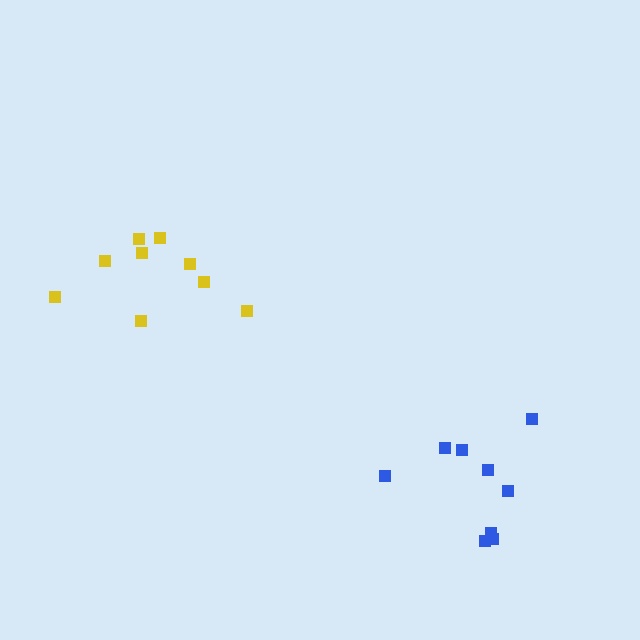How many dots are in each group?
Group 1: 9 dots, Group 2: 9 dots (18 total).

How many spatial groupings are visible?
There are 2 spatial groupings.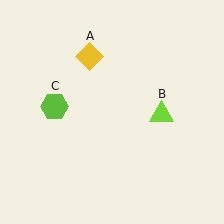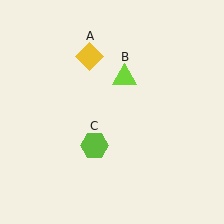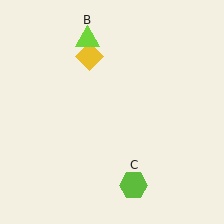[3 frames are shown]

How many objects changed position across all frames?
2 objects changed position: lime triangle (object B), lime hexagon (object C).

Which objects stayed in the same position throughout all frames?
Yellow diamond (object A) remained stationary.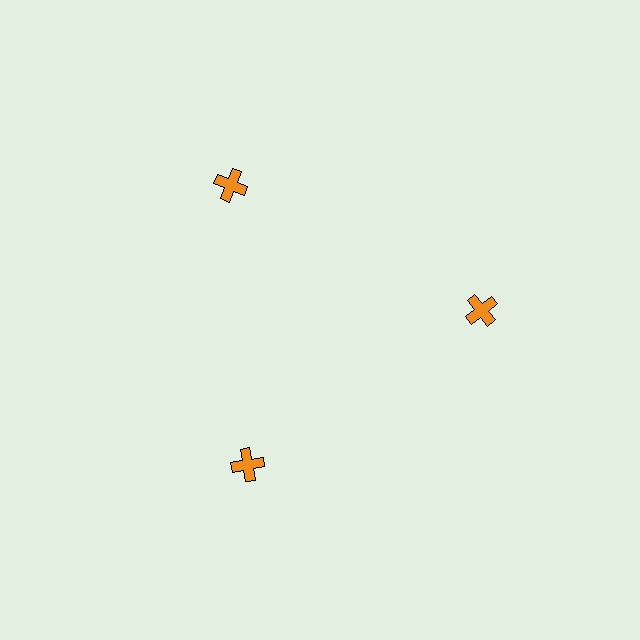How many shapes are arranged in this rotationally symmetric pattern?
There are 3 shapes, arranged in 3 groups of 1.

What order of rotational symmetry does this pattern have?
This pattern has 3-fold rotational symmetry.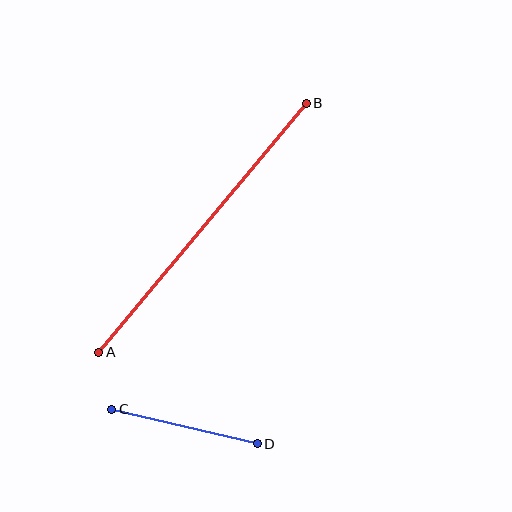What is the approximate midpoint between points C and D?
The midpoint is at approximately (185, 426) pixels.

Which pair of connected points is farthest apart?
Points A and B are farthest apart.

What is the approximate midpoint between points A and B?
The midpoint is at approximately (203, 228) pixels.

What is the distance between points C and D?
The distance is approximately 149 pixels.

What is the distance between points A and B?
The distance is approximately 324 pixels.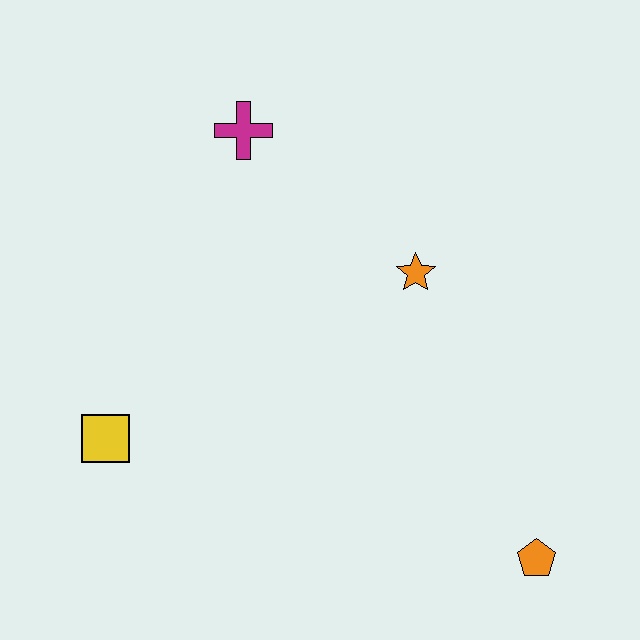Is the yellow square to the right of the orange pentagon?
No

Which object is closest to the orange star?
The magenta cross is closest to the orange star.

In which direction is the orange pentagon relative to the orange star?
The orange pentagon is below the orange star.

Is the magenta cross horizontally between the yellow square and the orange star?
Yes